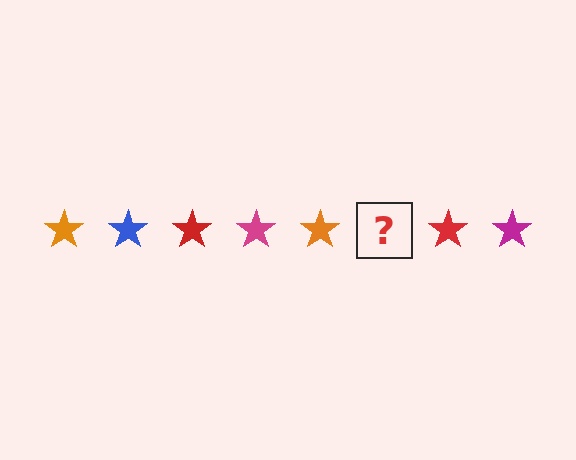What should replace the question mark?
The question mark should be replaced with a blue star.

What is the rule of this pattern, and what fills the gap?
The rule is that the pattern cycles through orange, blue, red, magenta stars. The gap should be filled with a blue star.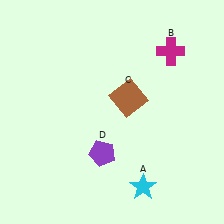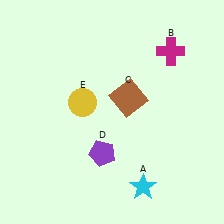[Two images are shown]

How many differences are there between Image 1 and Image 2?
There is 1 difference between the two images.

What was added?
A yellow circle (E) was added in Image 2.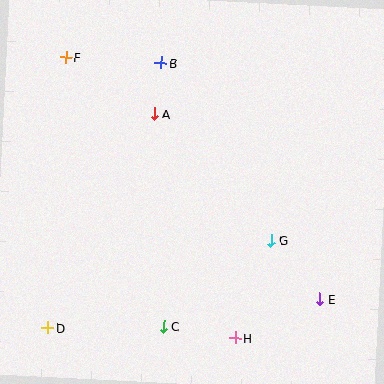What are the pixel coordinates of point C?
Point C is at (164, 326).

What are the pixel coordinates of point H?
Point H is at (235, 338).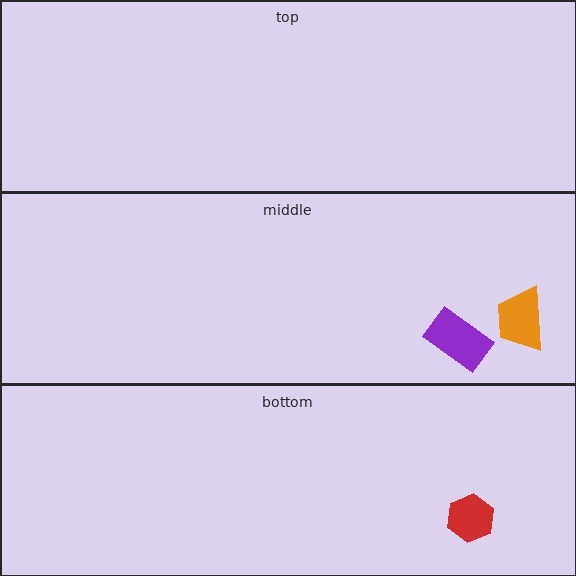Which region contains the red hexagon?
The bottom region.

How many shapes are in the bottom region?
1.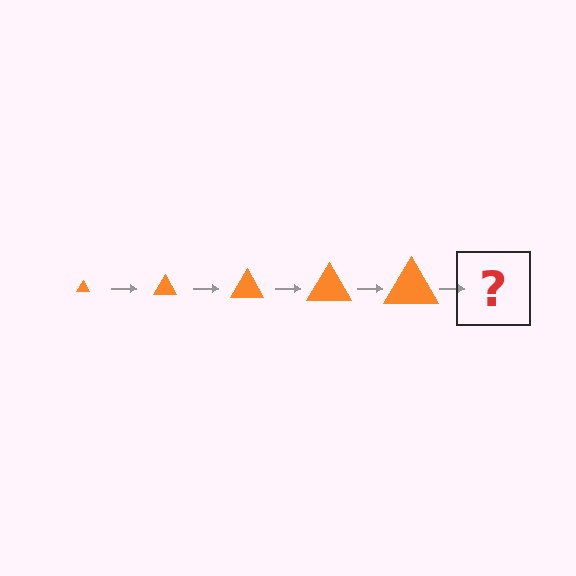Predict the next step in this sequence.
The next step is an orange triangle, larger than the previous one.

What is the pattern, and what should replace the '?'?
The pattern is that the triangle gets progressively larger each step. The '?' should be an orange triangle, larger than the previous one.